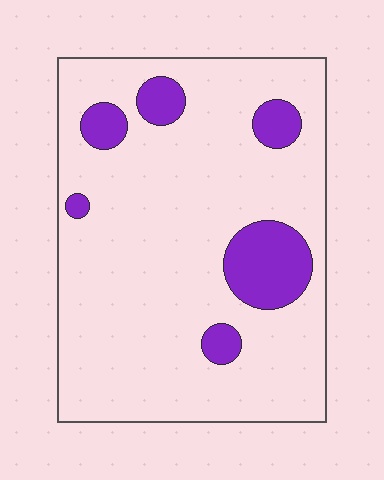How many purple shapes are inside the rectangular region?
6.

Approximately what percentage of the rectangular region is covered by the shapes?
Approximately 15%.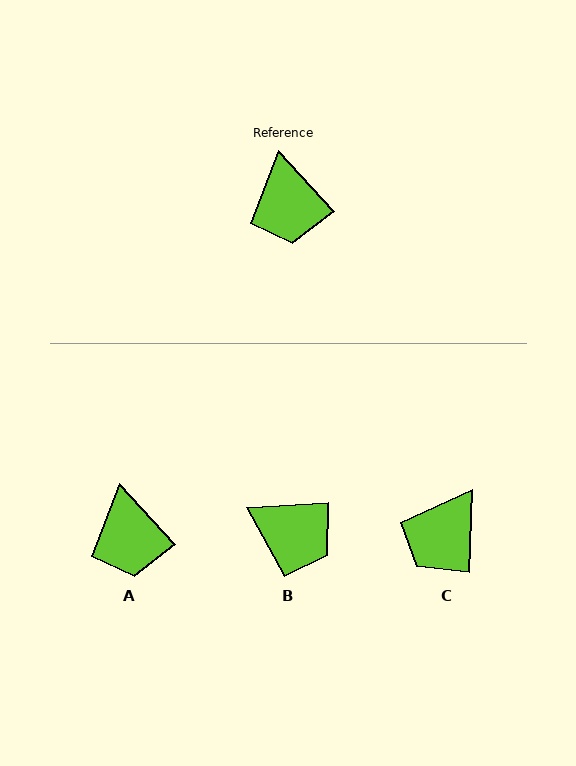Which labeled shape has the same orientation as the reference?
A.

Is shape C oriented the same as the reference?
No, it is off by about 45 degrees.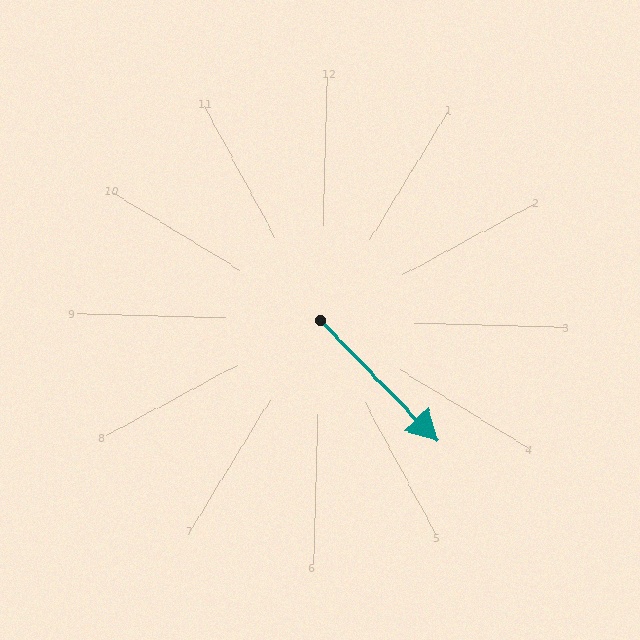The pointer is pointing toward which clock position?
Roughly 4 o'clock.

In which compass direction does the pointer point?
Southeast.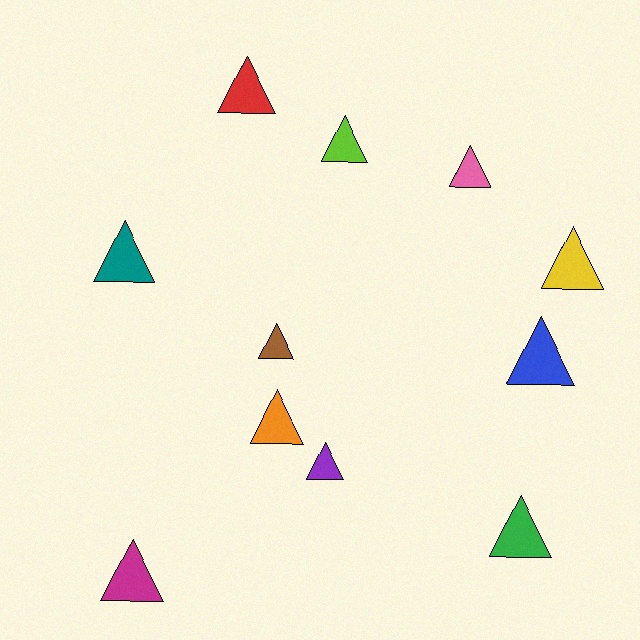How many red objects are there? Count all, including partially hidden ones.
There is 1 red object.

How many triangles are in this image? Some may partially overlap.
There are 11 triangles.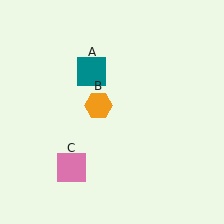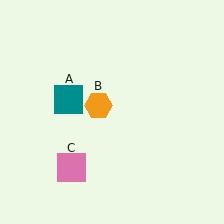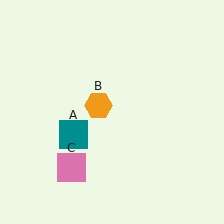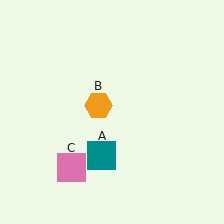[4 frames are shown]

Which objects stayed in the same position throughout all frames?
Orange hexagon (object B) and pink square (object C) remained stationary.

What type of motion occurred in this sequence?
The teal square (object A) rotated counterclockwise around the center of the scene.